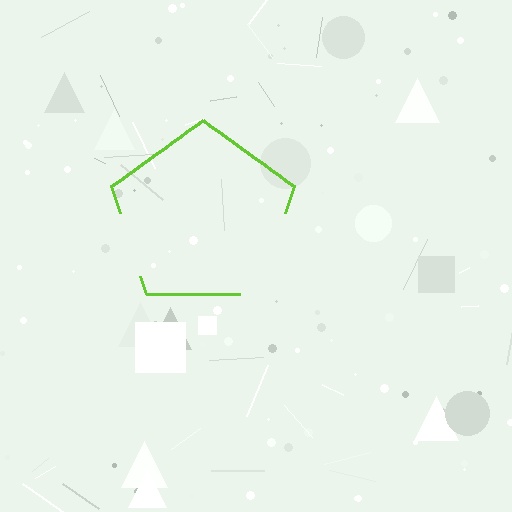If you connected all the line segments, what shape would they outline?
They would outline a pentagon.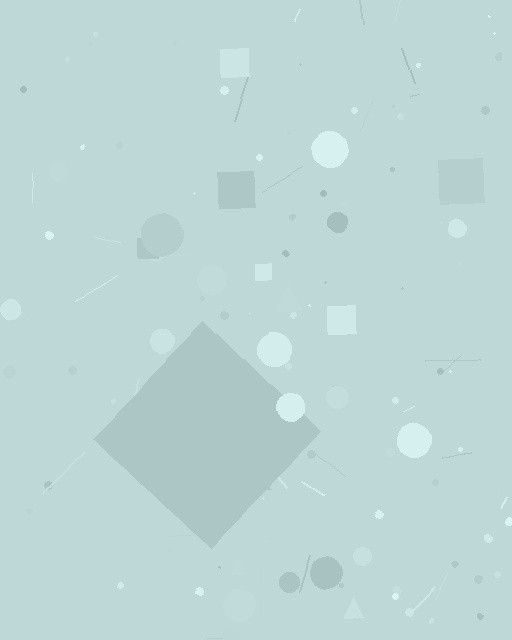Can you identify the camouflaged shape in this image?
The camouflaged shape is a diamond.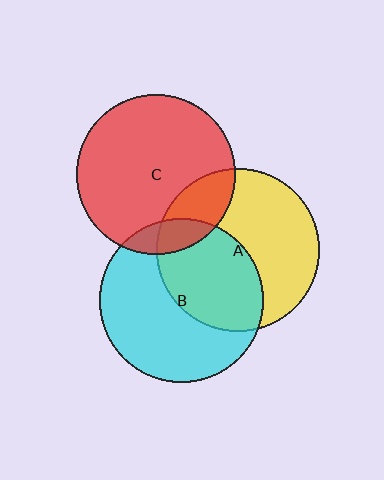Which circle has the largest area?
Circle B (cyan).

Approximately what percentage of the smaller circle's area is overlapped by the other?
Approximately 10%.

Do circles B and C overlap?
Yes.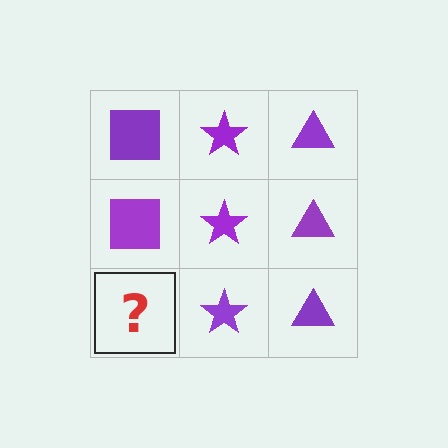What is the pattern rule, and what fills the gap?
The rule is that each column has a consistent shape. The gap should be filled with a purple square.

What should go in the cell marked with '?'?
The missing cell should contain a purple square.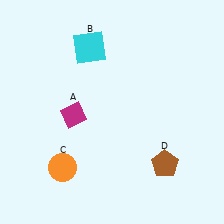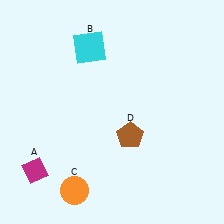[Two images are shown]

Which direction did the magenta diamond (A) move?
The magenta diamond (A) moved down.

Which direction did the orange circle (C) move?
The orange circle (C) moved down.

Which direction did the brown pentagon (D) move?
The brown pentagon (D) moved left.